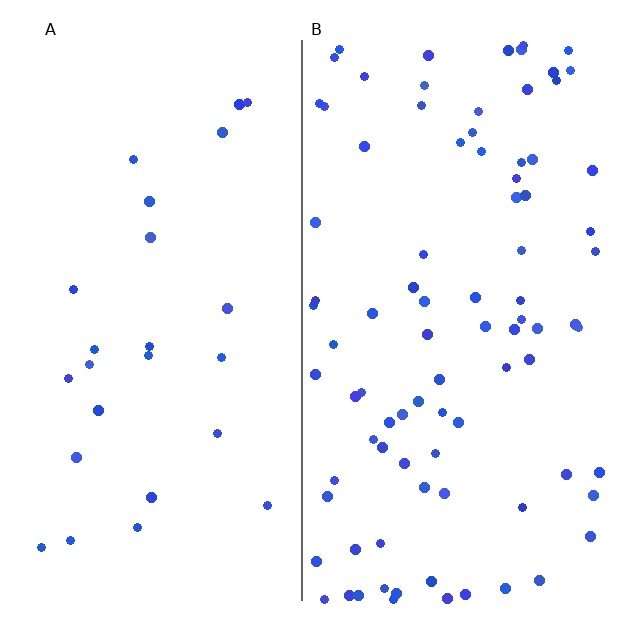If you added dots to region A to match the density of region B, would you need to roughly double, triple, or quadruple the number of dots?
Approximately triple.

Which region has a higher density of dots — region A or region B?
B (the right).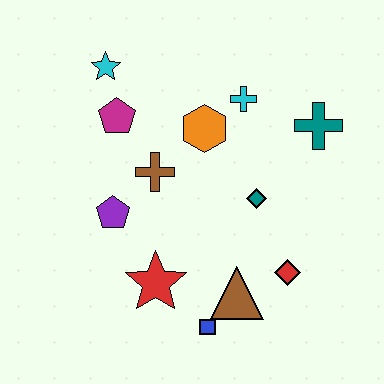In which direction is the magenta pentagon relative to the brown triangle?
The magenta pentagon is above the brown triangle.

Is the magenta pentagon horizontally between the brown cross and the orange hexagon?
No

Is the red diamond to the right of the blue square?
Yes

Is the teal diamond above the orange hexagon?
No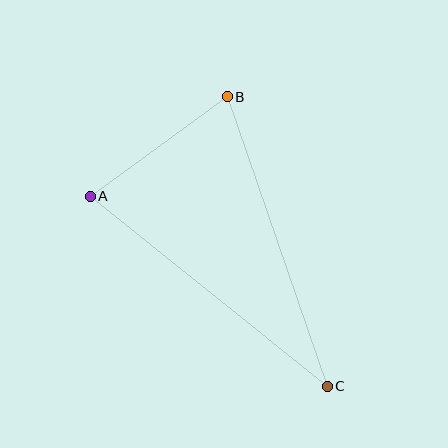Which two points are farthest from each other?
Points B and C are farthest from each other.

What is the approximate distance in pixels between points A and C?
The distance between A and C is approximately 304 pixels.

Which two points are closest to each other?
Points A and B are closest to each other.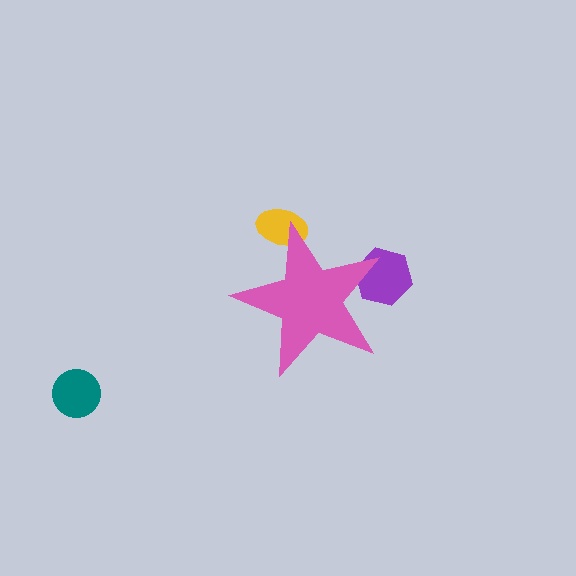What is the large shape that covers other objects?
A pink star.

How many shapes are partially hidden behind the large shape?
2 shapes are partially hidden.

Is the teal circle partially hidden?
No, the teal circle is fully visible.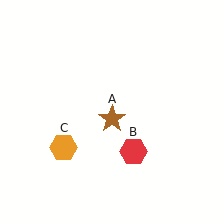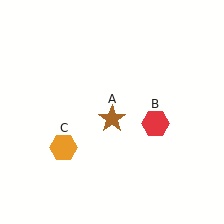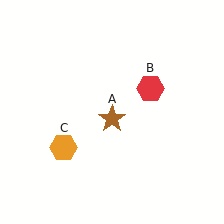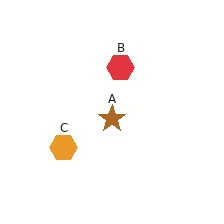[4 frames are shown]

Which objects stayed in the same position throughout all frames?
Brown star (object A) and orange hexagon (object C) remained stationary.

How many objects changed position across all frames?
1 object changed position: red hexagon (object B).